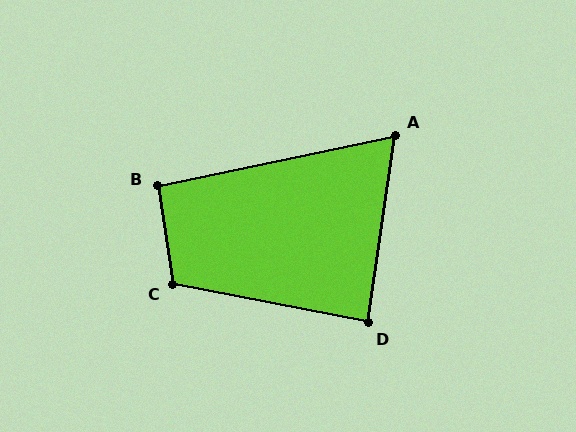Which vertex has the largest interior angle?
C, at approximately 110 degrees.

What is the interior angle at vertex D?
Approximately 87 degrees (approximately right).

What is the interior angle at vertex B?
Approximately 93 degrees (approximately right).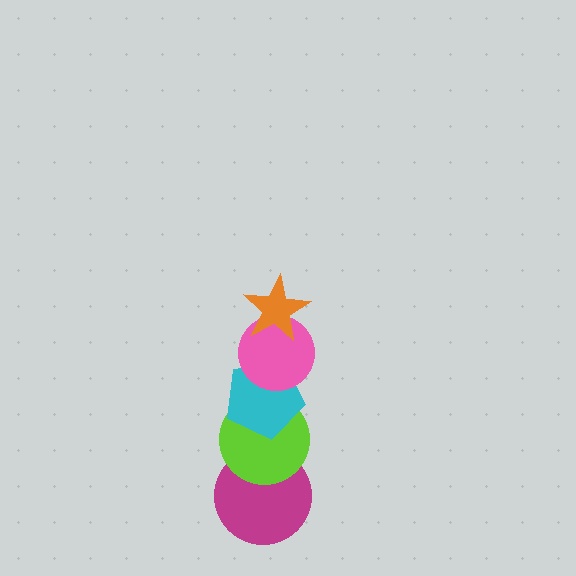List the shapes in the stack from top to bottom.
From top to bottom: the orange star, the pink circle, the cyan pentagon, the lime circle, the magenta circle.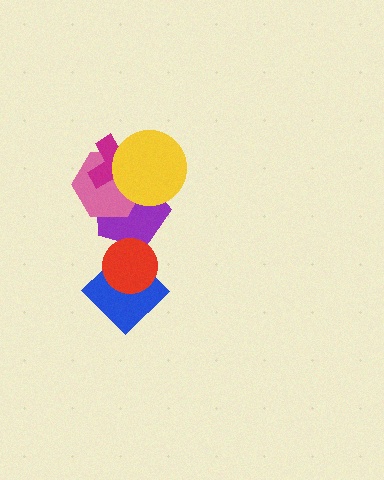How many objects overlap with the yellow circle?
3 objects overlap with the yellow circle.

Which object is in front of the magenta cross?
The yellow circle is in front of the magenta cross.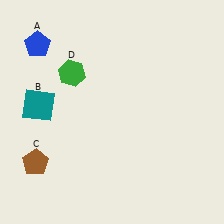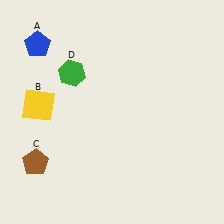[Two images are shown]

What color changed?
The square (B) changed from teal in Image 1 to yellow in Image 2.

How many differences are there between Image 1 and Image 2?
There is 1 difference between the two images.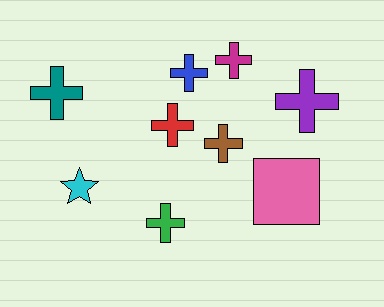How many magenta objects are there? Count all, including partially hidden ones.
There is 1 magenta object.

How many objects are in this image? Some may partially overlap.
There are 9 objects.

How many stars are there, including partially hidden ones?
There is 1 star.